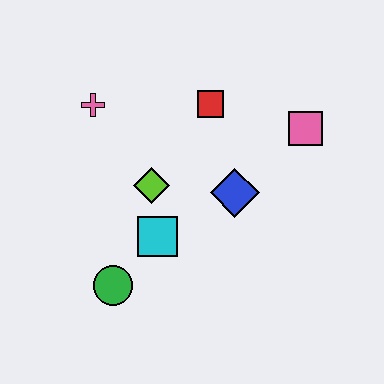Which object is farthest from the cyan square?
The pink square is farthest from the cyan square.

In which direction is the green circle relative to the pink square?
The green circle is to the left of the pink square.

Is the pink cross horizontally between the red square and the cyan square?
No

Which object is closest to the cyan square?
The lime diamond is closest to the cyan square.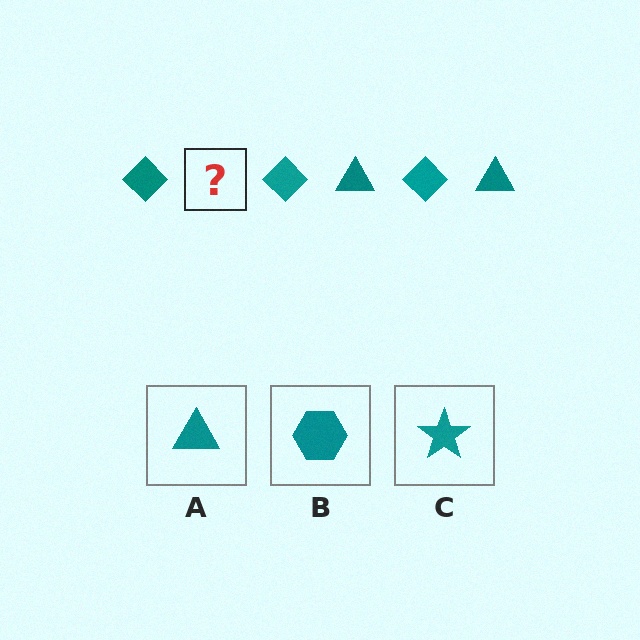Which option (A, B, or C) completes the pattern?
A.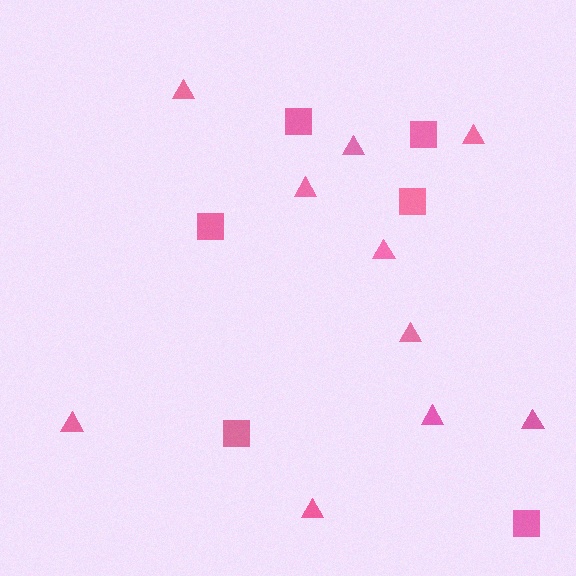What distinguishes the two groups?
There are 2 groups: one group of triangles (10) and one group of squares (6).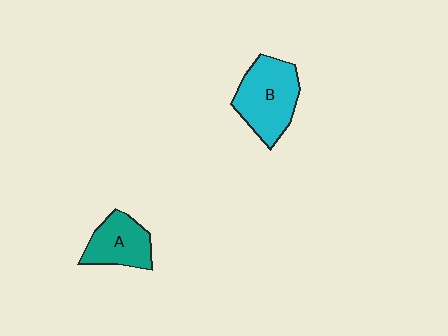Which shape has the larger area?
Shape B (cyan).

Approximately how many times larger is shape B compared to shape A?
Approximately 1.4 times.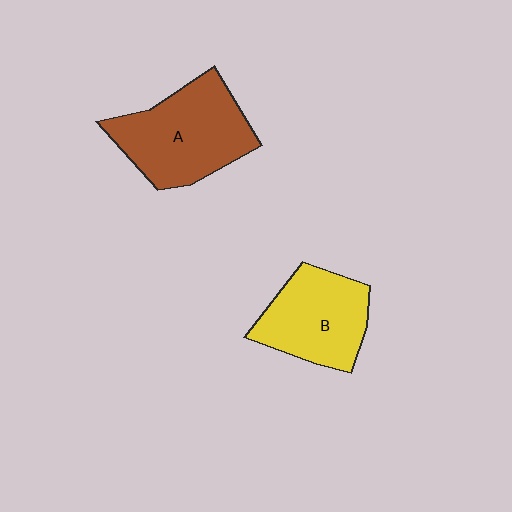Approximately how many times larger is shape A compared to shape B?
Approximately 1.2 times.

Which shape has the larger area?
Shape A (brown).